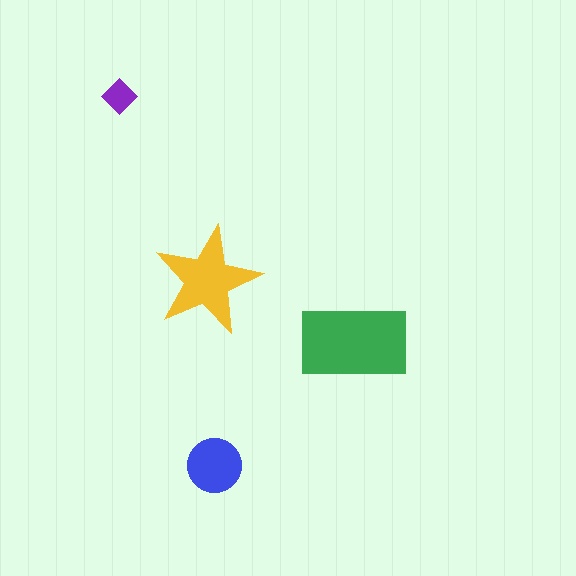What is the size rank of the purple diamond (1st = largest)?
4th.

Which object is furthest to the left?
The purple diamond is leftmost.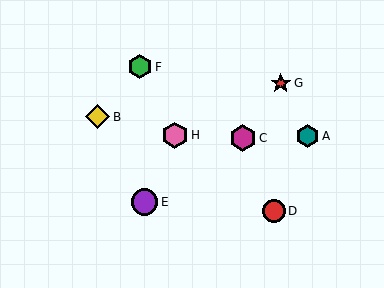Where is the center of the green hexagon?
The center of the green hexagon is at (140, 67).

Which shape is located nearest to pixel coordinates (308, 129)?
The teal hexagon (labeled A) at (308, 136) is nearest to that location.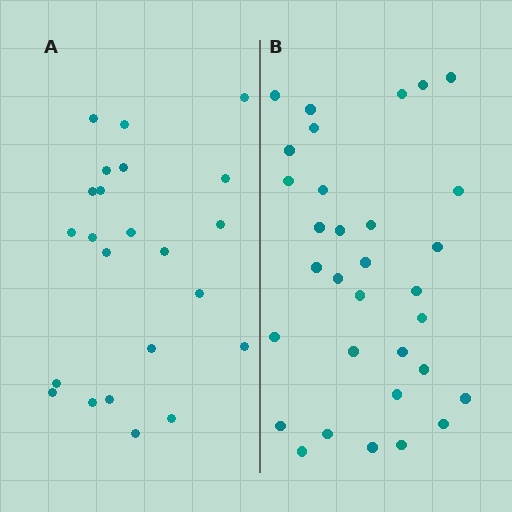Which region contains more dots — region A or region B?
Region B (the right region) has more dots.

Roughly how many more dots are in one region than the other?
Region B has roughly 8 or so more dots than region A.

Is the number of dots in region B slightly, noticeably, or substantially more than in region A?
Region B has noticeably more, but not dramatically so. The ratio is roughly 1.4 to 1.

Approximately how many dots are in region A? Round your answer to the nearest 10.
About 20 dots. (The exact count is 23, which rounds to 20.)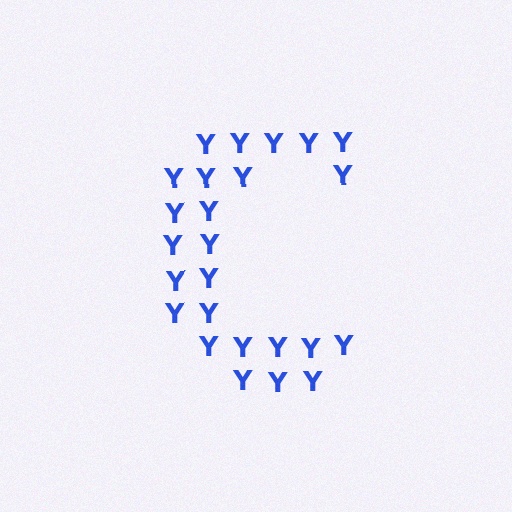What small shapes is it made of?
It is made of small letter Y's.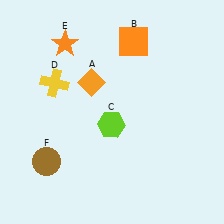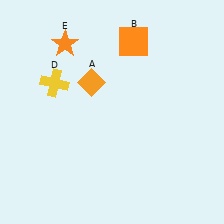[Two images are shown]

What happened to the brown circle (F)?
The brown circle (F) was removed in Image 2. It was in the bottom-left area of Image 1.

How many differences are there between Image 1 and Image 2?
There are 2 differences between the two images.